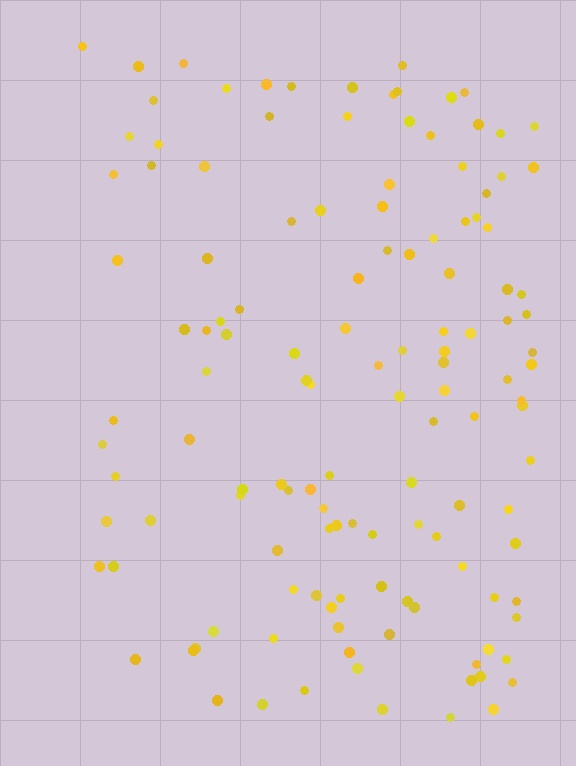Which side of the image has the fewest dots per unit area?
The left.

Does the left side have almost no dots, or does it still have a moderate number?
Still a moderate number, just noticeably fewer than the right.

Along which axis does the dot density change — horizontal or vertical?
Horizontal.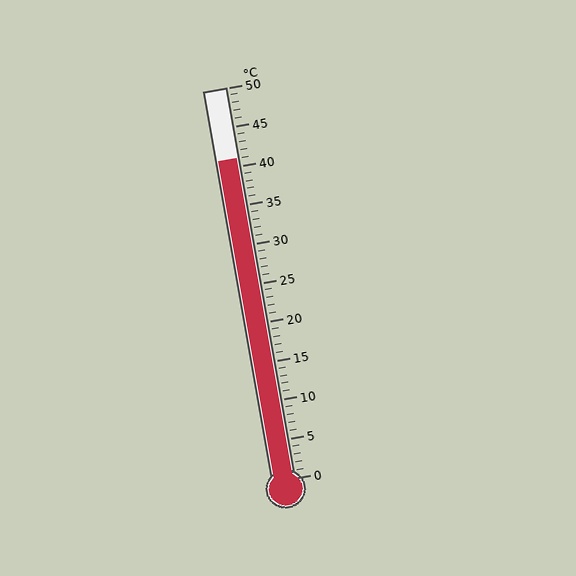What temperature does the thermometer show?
The thermometer shows approximately 41°C.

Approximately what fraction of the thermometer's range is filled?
The thermometer is filled to approximately 80% of its range.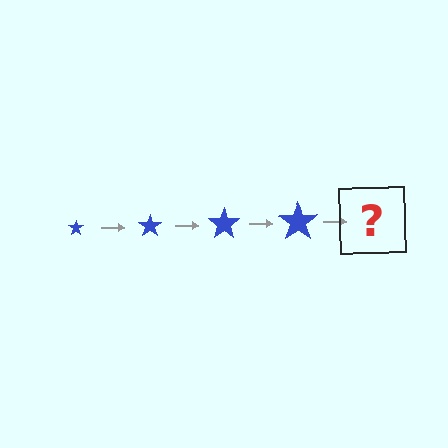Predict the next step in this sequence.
The next step is a blue star, larger than the previous one.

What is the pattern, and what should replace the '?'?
The pattern is that the star gets progressively larger each step. The '?' should be a blue star, larger than the previous one.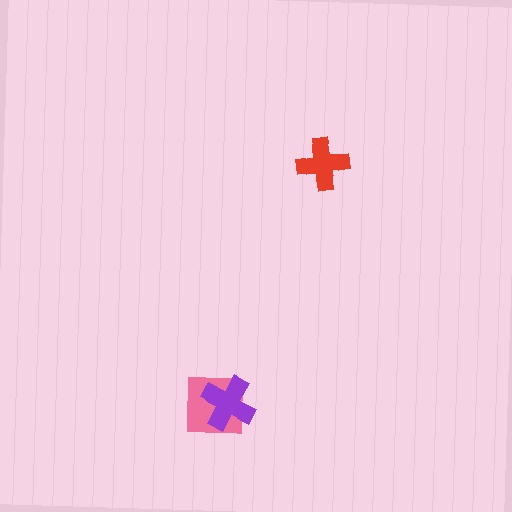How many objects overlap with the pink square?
1 object overlaps with the pink square.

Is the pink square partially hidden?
Yes, it is partially covered by another shape.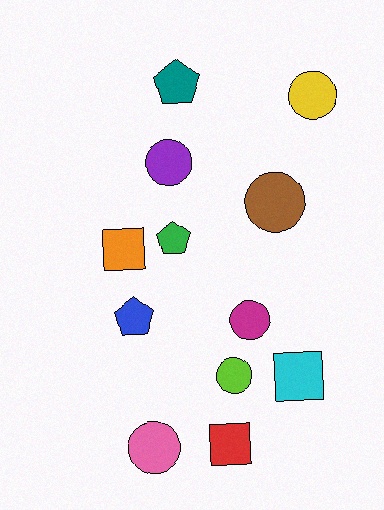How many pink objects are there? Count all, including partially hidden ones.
There is 1 pink object.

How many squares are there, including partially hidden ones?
There are 3 squares.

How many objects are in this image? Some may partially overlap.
There are 12 objects.